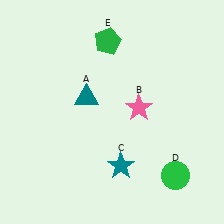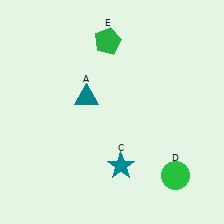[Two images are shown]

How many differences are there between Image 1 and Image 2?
There is 1 difference between the two images.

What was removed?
The pink star (B) was removed in Image 2.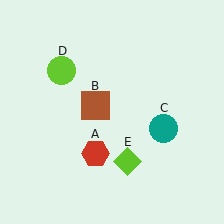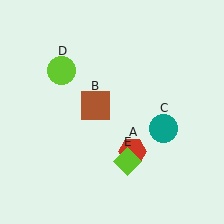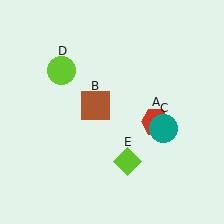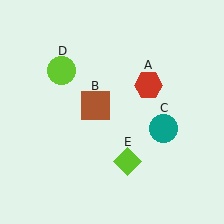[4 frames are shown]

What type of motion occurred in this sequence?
The red hexagon (object A) rotated counterclockwise around the center of the scene.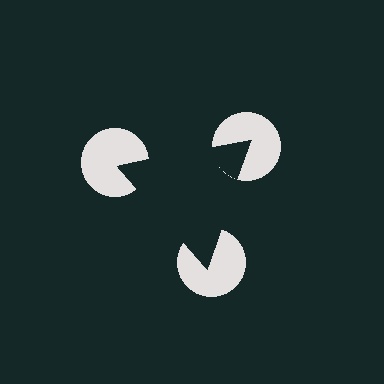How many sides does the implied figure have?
3 sides.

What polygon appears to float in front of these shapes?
An illusory triangle — its edges are inferred from the aligned wedge cuts in the pac-man discs, not physically drawn.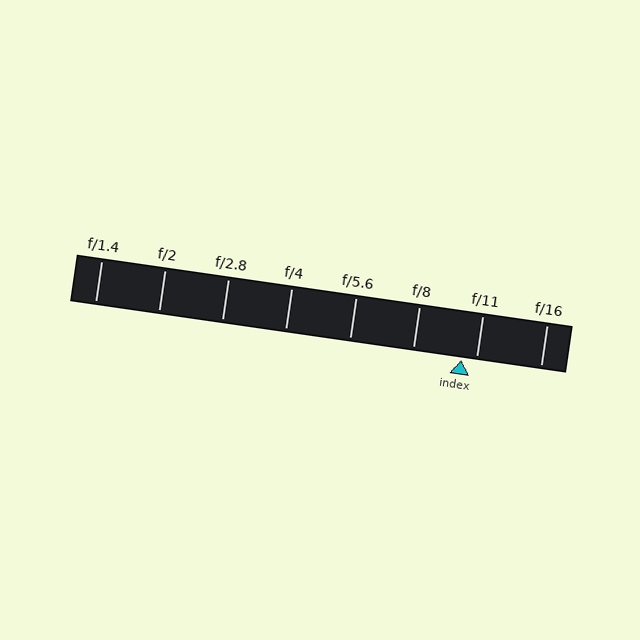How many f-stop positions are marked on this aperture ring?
There are 8 f-stop positions marked.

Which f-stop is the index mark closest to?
The index mark is closest to f/11.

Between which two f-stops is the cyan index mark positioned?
The index mark is between f/8 and f/11.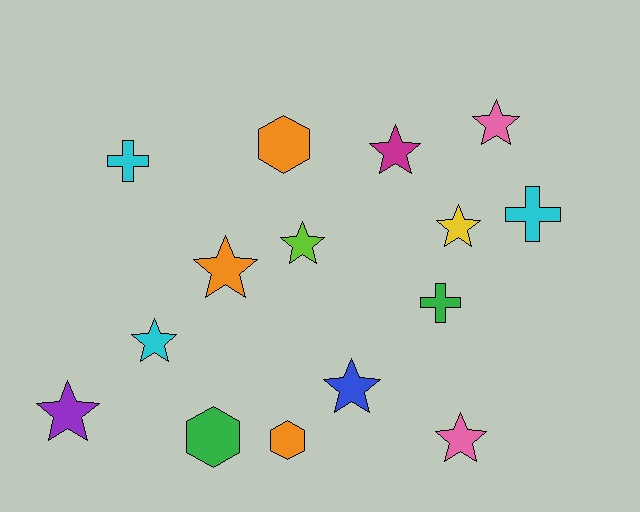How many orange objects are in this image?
There are 3 orange objects.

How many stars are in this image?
There are 9 stars.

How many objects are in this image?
There are 15 objects.